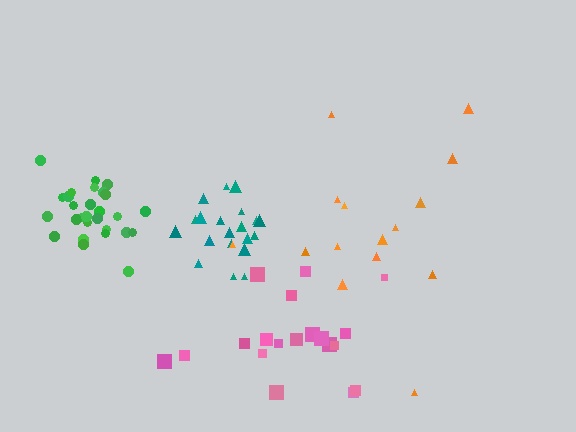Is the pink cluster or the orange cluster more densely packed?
Pink.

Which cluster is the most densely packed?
Green.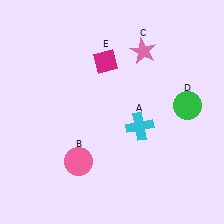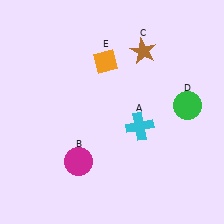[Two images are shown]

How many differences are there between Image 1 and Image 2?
There are 3 differences between the two images.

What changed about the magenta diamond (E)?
In Image 1, E is magenta. In Image 2, it changed to orange.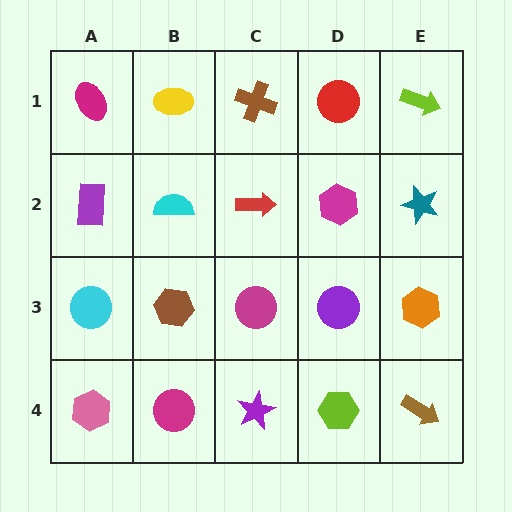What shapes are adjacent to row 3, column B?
A cyan semicircle (row 2, column B), a magenta circle (row 4, column B), a cyan circle (row 3, column A), a magenta circle (row 3, column C).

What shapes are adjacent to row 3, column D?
A magenta hexagon (row 2, column D), a lime hexagon (row 4, column D), a magenta circle (row 3, column C), an orange hexagon (row 3, column E).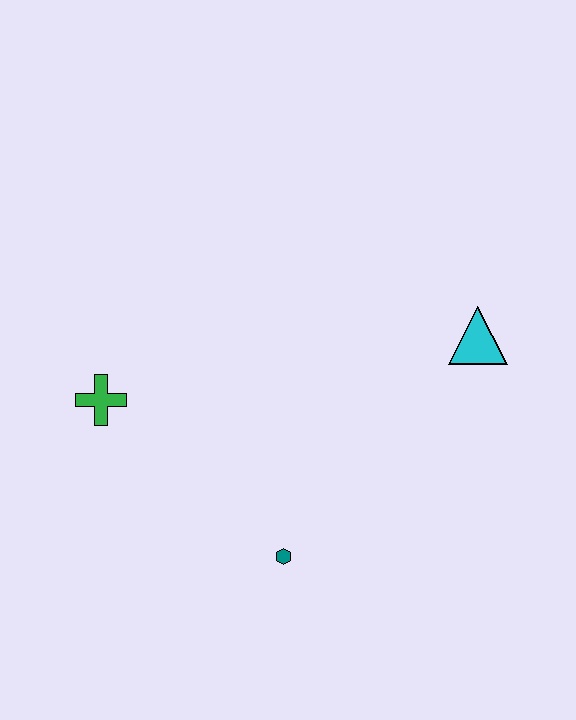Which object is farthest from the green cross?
The cyan triangle is farthest from the green cross.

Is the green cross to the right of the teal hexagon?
No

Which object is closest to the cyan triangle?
The teal hexagon is closest to the cyan triangle.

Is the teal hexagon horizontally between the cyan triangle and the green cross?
Yes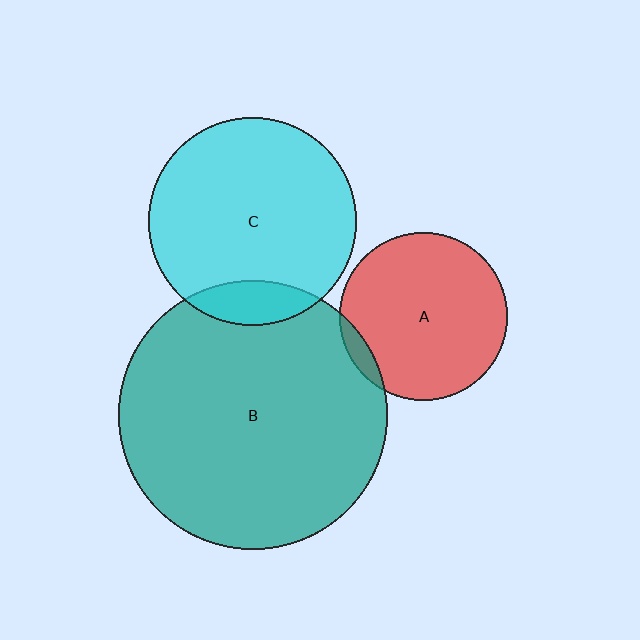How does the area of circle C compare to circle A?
Approximately 1.5 times.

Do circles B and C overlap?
Yes.